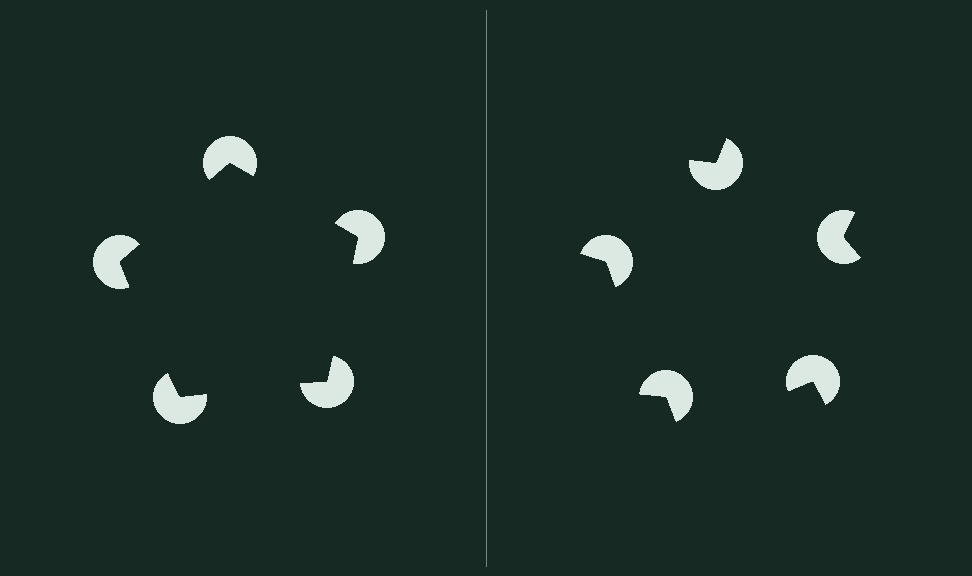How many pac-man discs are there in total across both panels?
10 — 5 on each side.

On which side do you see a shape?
An illusory pentagon appears on the left side. On the right side the wedge cuts are rotated, so no coherent shape forms.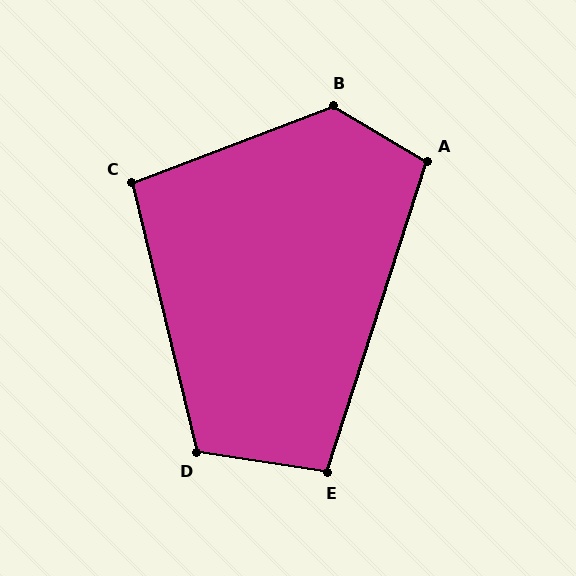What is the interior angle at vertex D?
Approximately 112 degrees (obtuse).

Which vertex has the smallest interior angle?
C, at approximately 97 degrees.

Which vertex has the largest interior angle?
B, at approximately 128 degrees.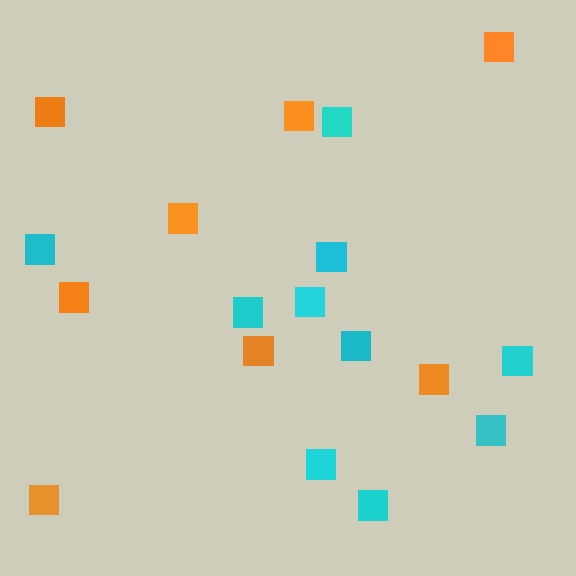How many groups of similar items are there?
There are 2 groups: one group of cyan squares (10) and one group of orange squares (8).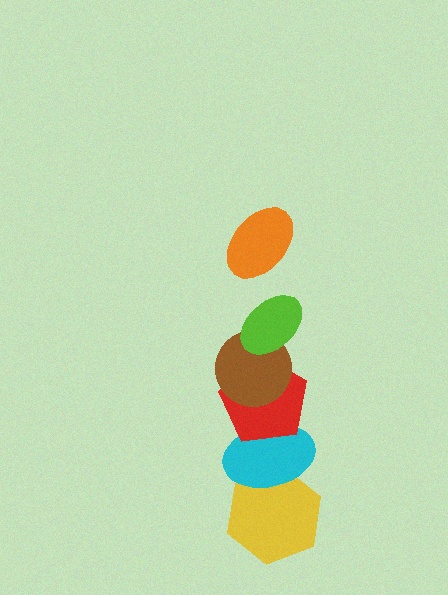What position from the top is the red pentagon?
The red pentagon is 4th from the top.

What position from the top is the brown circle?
The brown circle is 3rd from the top.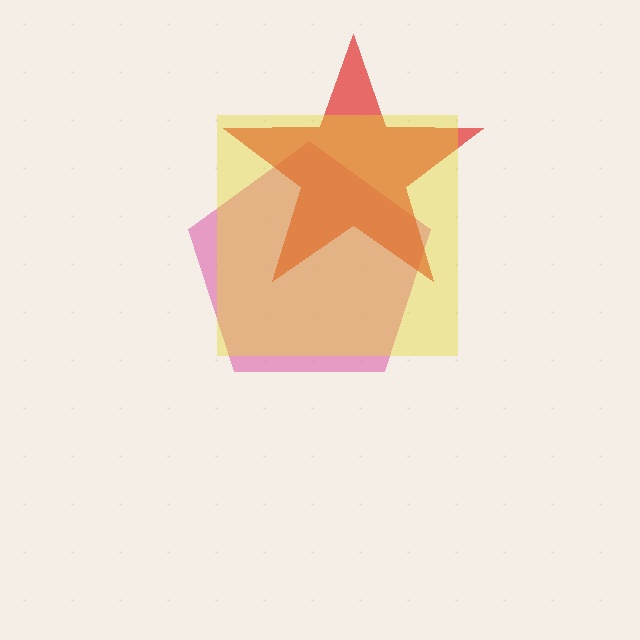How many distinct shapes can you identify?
There are 3 distinct shapes: a pink pentagon, a red star, a yellow square.